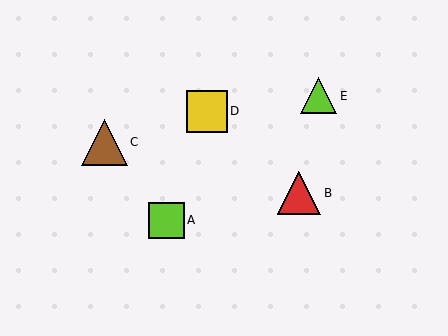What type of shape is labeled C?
Shape C is a brown triangle.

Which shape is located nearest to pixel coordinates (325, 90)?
The lime triangle (labeled E) at (319, 96) is nearest to that location.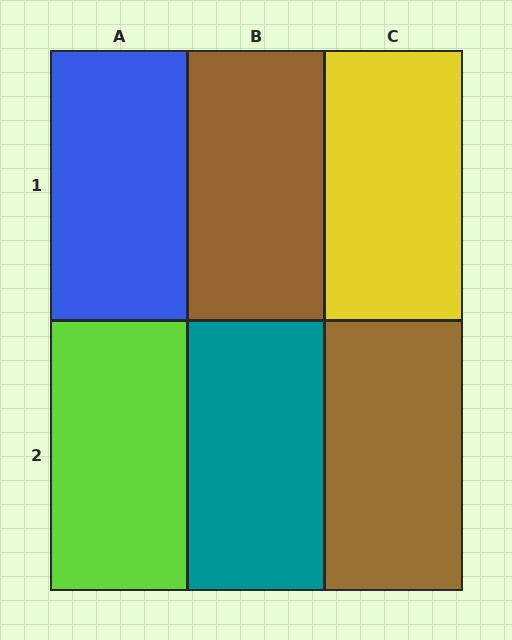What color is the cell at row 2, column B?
Teal.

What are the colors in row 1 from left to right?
Blue, brown, yellow.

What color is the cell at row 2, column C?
Brown.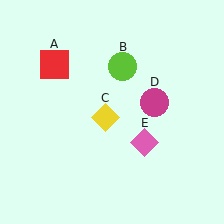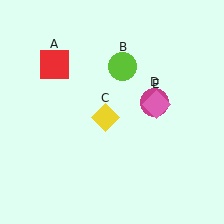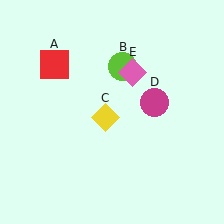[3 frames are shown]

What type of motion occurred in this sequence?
The pink diamond (object E) rotated counterclockwise around the center of the scene.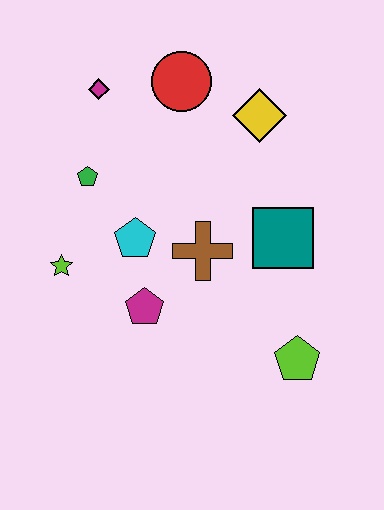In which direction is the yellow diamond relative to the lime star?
The yellow diamond is to the right of the lime star.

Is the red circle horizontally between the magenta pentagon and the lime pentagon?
Yes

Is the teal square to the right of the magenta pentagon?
Yes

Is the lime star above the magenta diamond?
No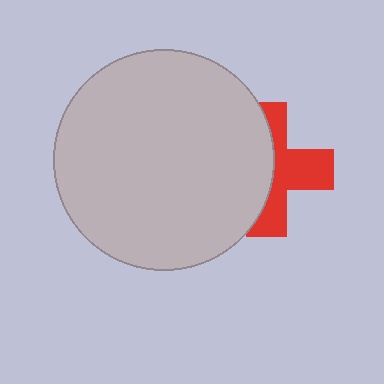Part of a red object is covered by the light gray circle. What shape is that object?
It is a cross.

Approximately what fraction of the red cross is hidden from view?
Roughly 51% of the red cross is hidden behind the light gray circle.